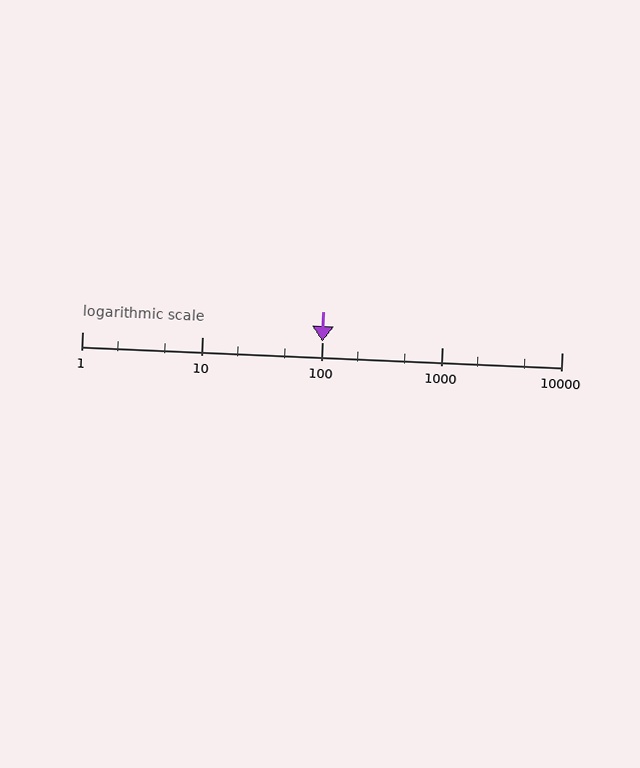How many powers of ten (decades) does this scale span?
The scale spans 4 decades, from 1 to 10000.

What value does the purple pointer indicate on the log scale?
The pointer indicates approximately 100.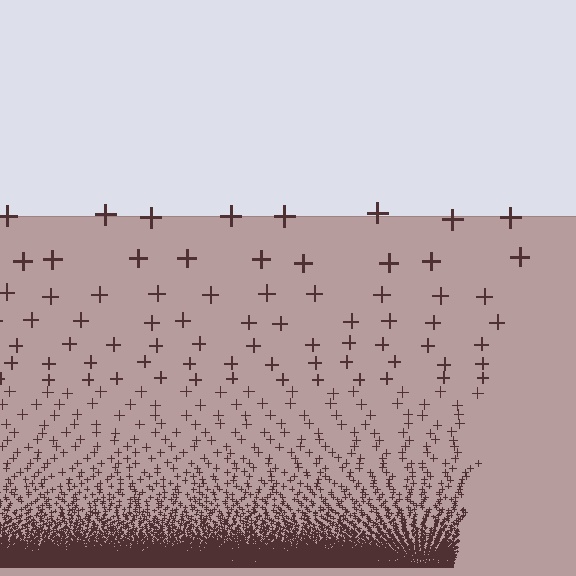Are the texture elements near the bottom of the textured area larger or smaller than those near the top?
Smaller. The gradient is inverted — elements near the bottom are smaller and denser.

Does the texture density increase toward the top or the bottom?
Density increases toward the bottom.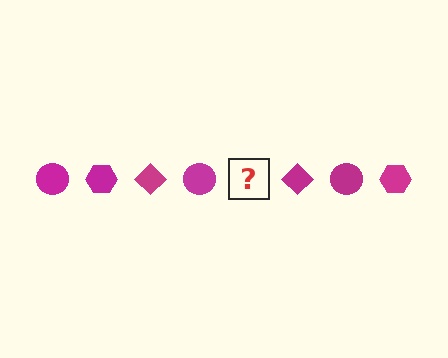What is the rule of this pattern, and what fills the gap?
The rule is that the pattern cycles through circle, hexagon, diamond shapes in magenta. The gap should be filled with a magenta hexagon.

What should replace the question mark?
The question mark should be replaced with a magenta hexagon.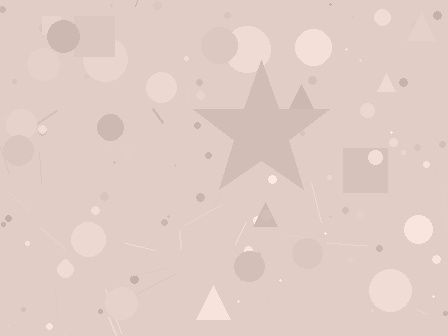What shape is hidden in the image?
A star is hidden in the image.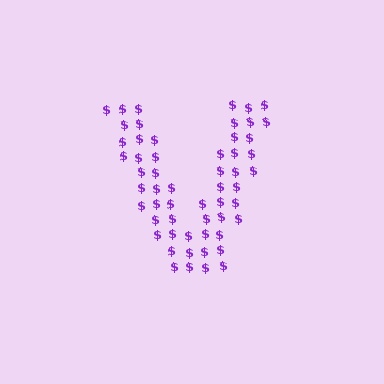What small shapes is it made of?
It is made of small dollar signs.